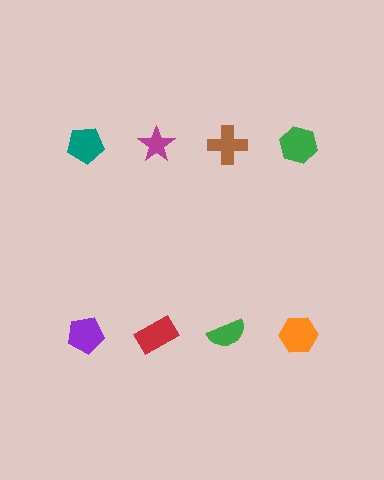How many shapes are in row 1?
4 shapes.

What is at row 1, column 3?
A brown cross.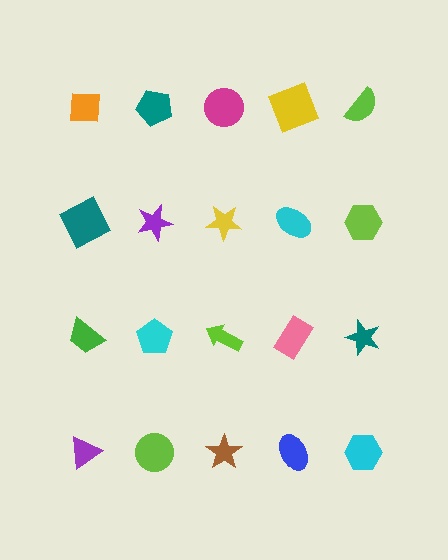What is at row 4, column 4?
A blue ellipse.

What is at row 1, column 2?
A teal pentagon.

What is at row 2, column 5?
A lime hexagon.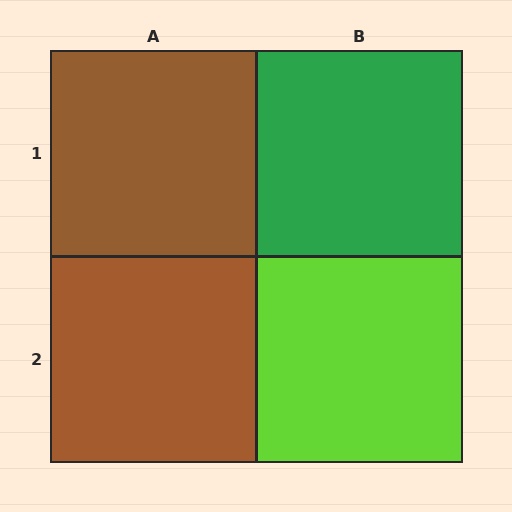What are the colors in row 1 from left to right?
Brown, green.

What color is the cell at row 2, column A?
Brown.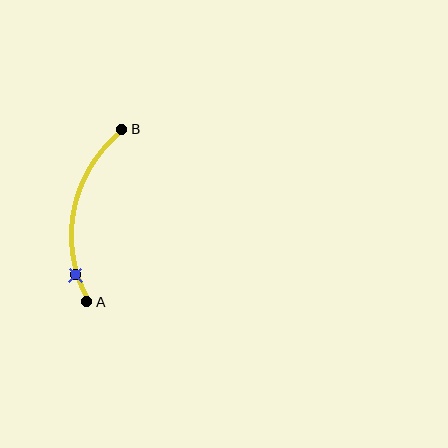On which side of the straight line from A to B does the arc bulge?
The arc bulges to the left of the straight line connecting A and B.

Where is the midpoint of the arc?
The arc midpoint is the point on the curve farthest from the straight line joining A and B. It sits to the left of that line.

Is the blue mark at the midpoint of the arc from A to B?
No. The blue mark lies on the arc but is closer to endpoint A. The arc midpoint would be at the point on the curve equidistant along the arc from both A and B.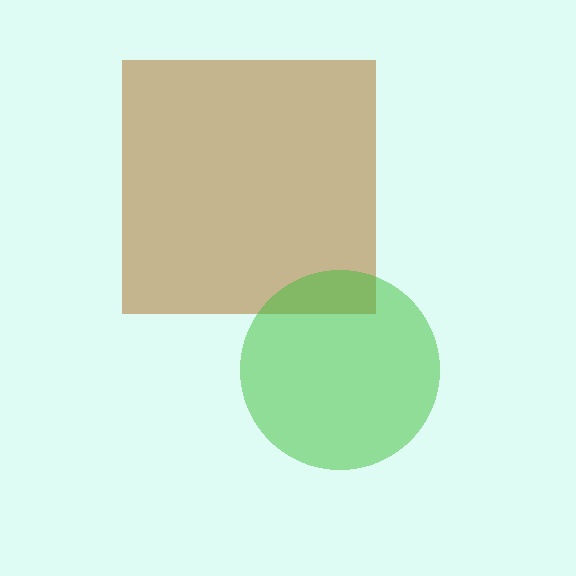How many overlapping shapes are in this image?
There are 2 overlapping shapes in the image.